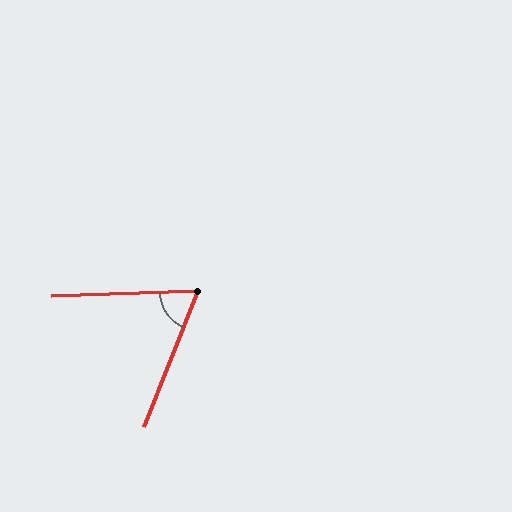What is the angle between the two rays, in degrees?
Approximately 66 degrees.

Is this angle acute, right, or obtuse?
It is acute.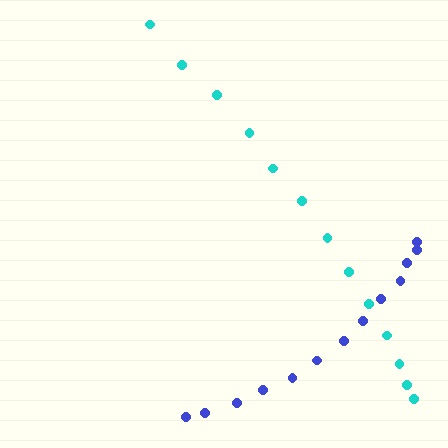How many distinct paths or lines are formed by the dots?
There are 2 distinct paths.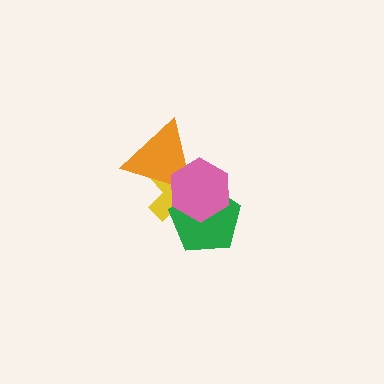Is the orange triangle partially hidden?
Yes, it is partially covered by another shape.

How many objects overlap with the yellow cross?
3 objects overlap with the yellow cross.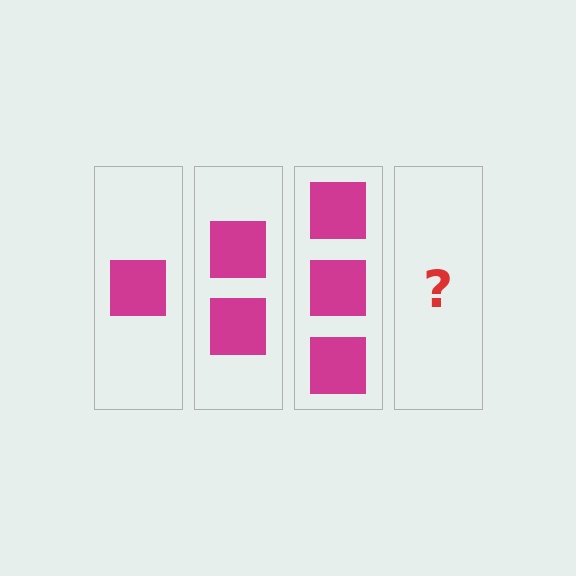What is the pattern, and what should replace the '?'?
The pattern is that each step adds one more square. The '?' should be 4 squares.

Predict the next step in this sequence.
The next step is 4 squares.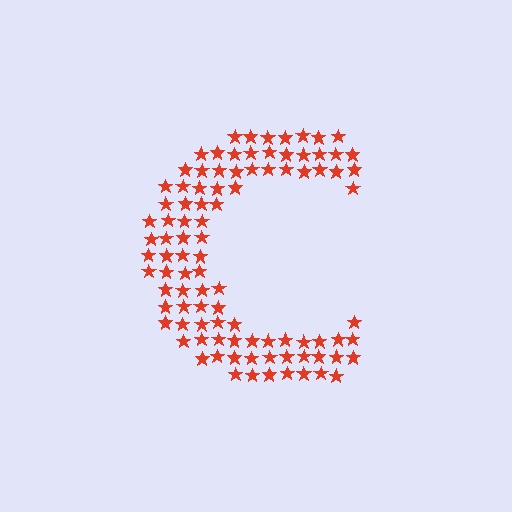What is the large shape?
The large shape is the letter C.